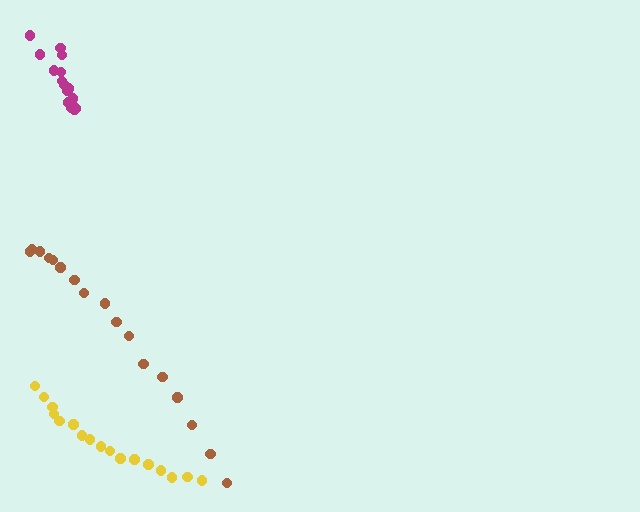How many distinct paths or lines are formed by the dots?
There are 3 distinct paths.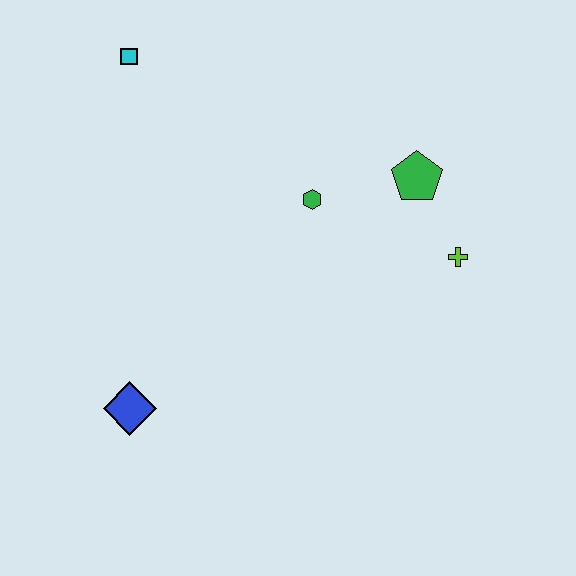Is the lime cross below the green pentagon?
Yes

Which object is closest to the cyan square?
The green hexagon is closest to the cyan square.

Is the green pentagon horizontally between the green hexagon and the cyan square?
No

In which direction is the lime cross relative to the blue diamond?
The lime cross is to the right of the blue diamond.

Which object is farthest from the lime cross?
The cyan square is farthest from the lime cross.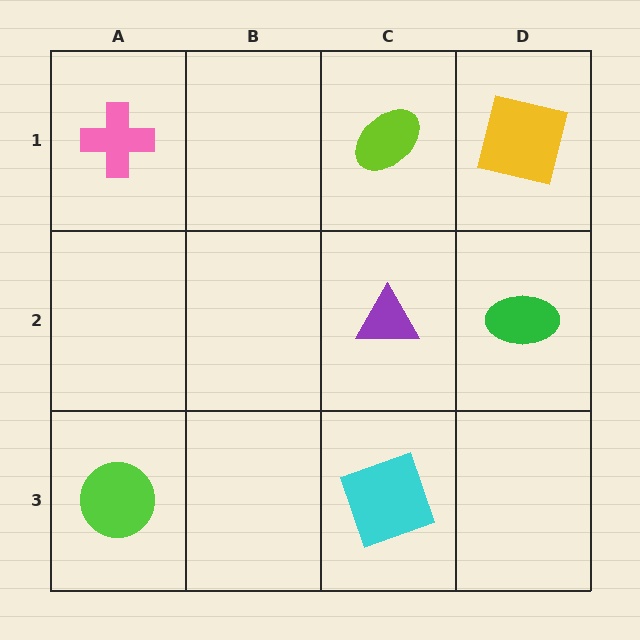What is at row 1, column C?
A lime ellipse.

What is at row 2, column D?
A green ellipse.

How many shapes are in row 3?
2 shapes.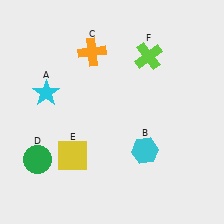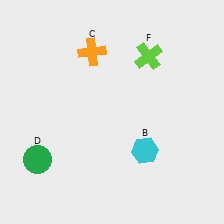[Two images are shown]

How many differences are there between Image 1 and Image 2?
There are 2 differences between the two images.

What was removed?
The cyan star (A), the yellow square (E) were removed in Image 2.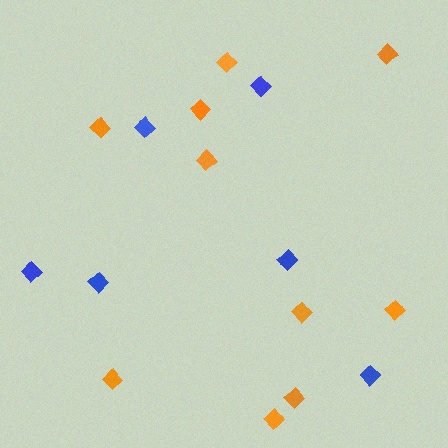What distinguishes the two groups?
There are 2 groups: one group of orange diamonds (10) and one group of blue diamonds (6).